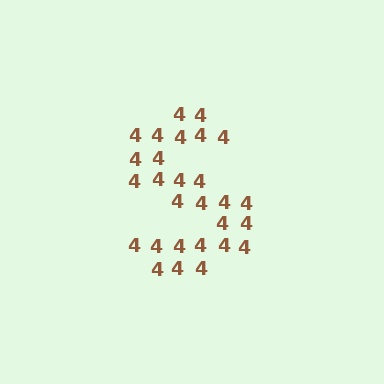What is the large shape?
The large shape is the letter S.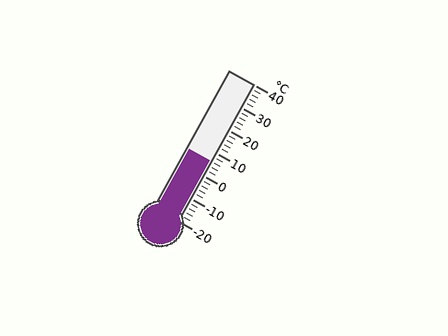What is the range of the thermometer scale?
The thermometer scale ranges from -20°C to 40°C.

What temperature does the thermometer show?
The thermometer shows approximately 6°C.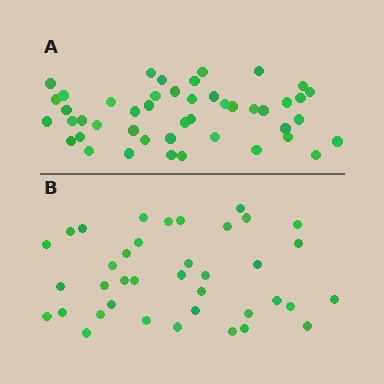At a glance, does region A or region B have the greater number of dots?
Region A (the top region) has more dots.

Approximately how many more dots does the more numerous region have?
Region A has roughly 8 or so more dots than region B.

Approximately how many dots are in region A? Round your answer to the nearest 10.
About 50 dots. (The exact count is 46, which rounds to 50.)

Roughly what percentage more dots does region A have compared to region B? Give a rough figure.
About 20% more.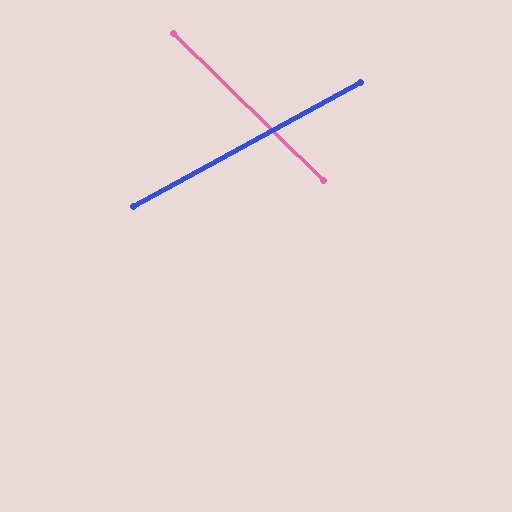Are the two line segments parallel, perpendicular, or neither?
Neither parallel nor perpendicular — they differ by about 73°.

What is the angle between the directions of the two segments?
Approximately 73 degrees.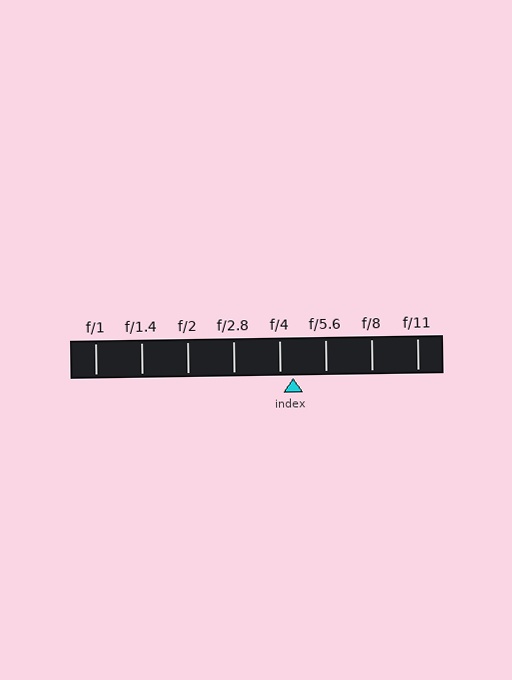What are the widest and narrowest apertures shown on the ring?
The widest aperture shown is f/1 and the narrowest is f/11.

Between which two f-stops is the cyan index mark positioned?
The index mark is between f/4 and f/5.6.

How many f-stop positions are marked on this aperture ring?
There are 8 f-stop positions marked.